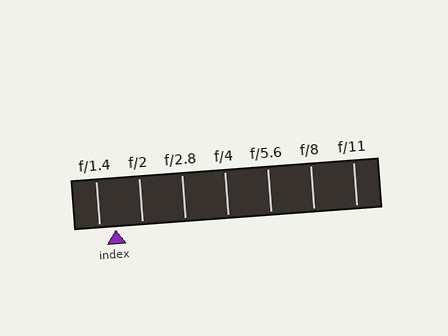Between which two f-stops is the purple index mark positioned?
The index mark is between f/1.4 and f/2.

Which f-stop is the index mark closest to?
The index mark is closest to f/1.4.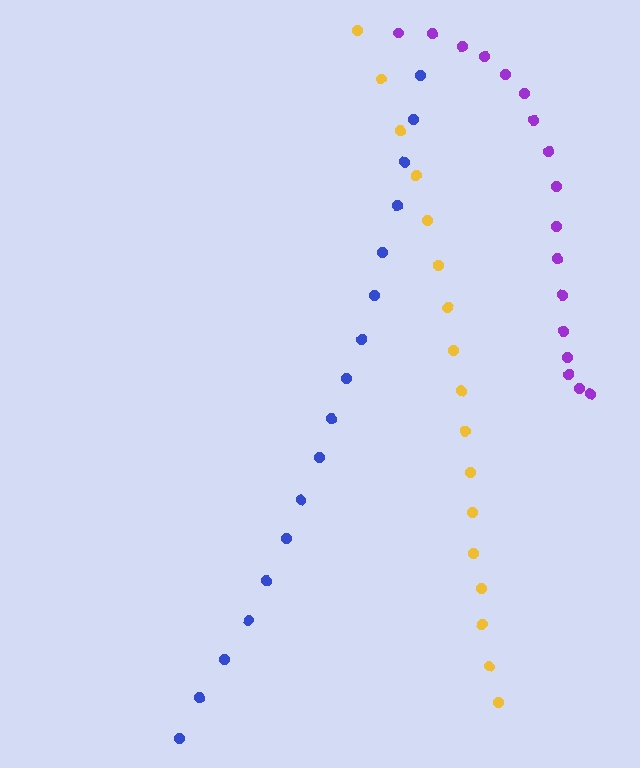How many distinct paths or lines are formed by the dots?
There are 3 distinct paths.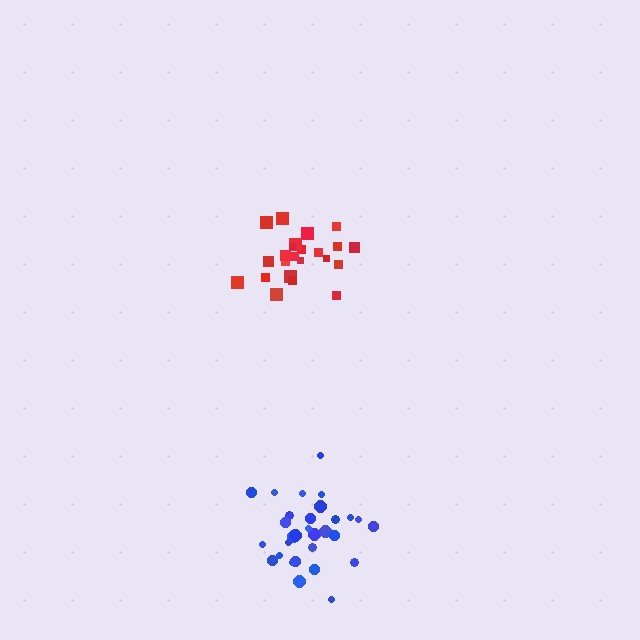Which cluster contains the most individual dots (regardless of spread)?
Blue (30).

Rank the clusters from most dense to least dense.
red, blue.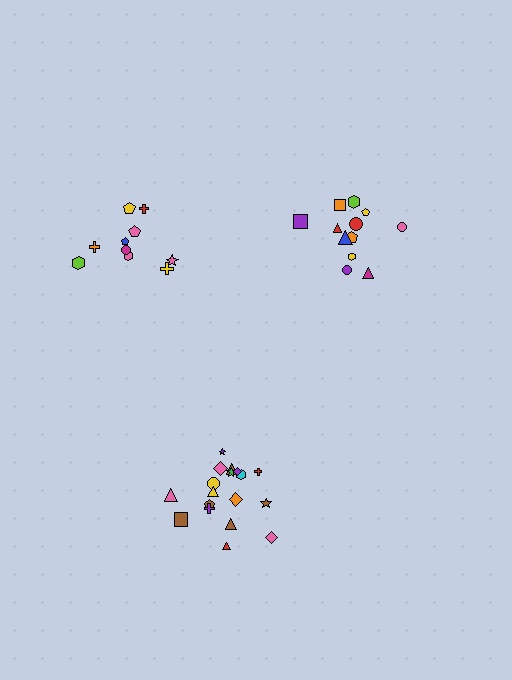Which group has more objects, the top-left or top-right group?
The top-right group.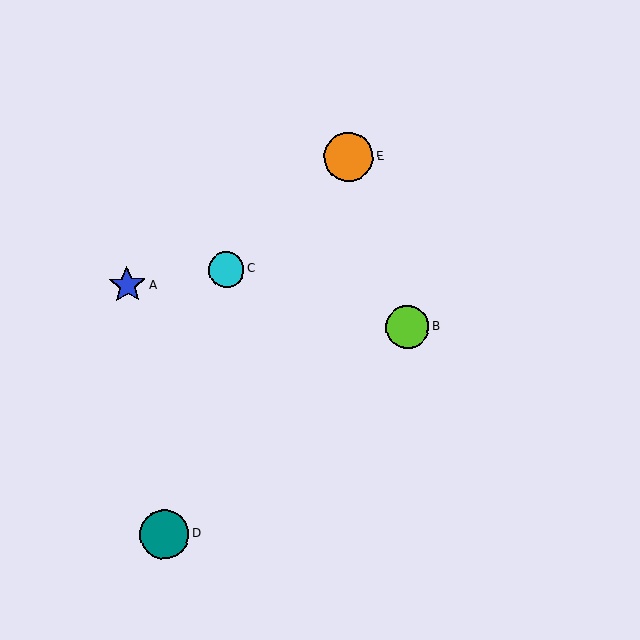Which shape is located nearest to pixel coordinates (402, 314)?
The lime circle (labeled B) at (407, 327) is nearest to that location.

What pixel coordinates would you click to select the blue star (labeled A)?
Click at (127, 285) to select the blue star A.